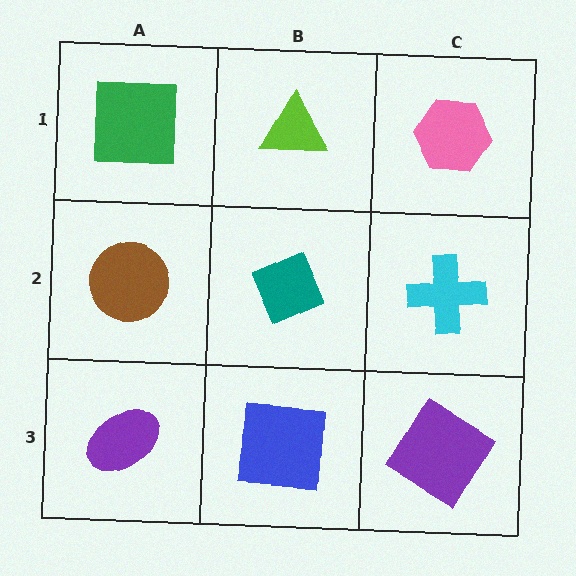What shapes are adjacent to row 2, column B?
A lime triangle (row 1, column B), a blue square (row 3, column B), a brown circle (row 2, column A), a cyan cross (row 2, column C).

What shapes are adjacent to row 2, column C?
A pink hexagon (row 1, column C), a purple diamond (row 3, column C), a teal diamond (row 2, column B).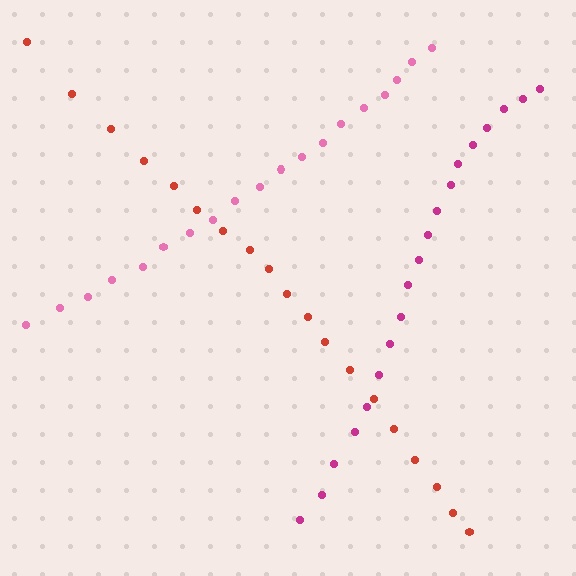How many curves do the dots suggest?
There are 3 distinct paths.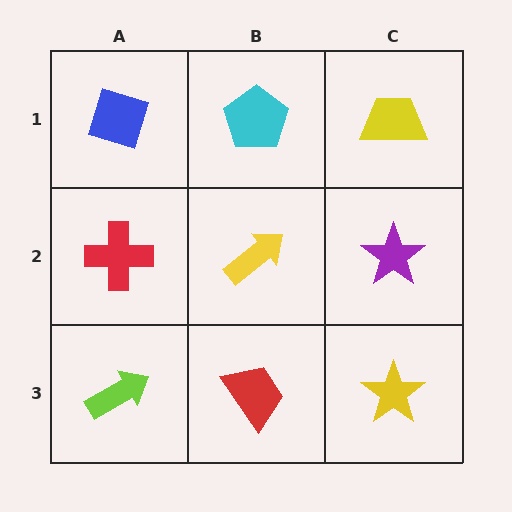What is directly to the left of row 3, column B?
A lime arrow.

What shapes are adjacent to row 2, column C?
A yellow trapezoid (row 1, column C), a yellow star (row 3, column C), a yellow arrow (row 2, column B).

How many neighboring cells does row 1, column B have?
3.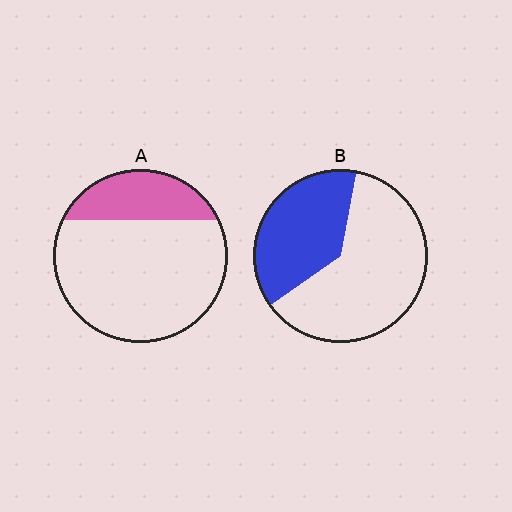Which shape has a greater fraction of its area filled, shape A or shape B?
Shape B.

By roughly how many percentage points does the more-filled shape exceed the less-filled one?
By roughly 15 percentage points (B over A).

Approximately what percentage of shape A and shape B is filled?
A is approximately 25% and B is approximately 40%.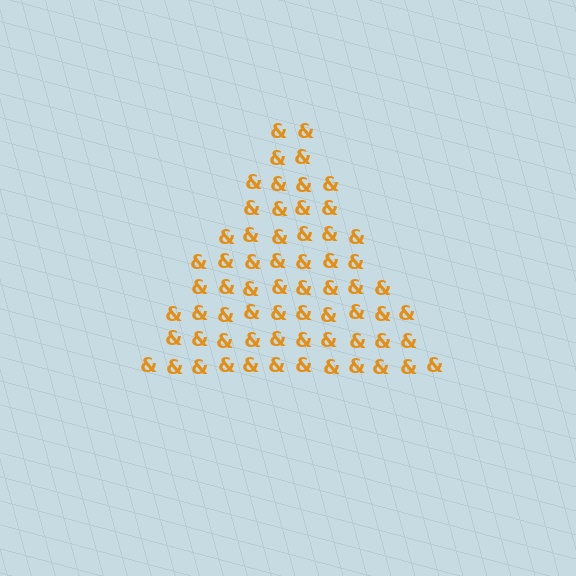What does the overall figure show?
The overall figure shows a triangle.